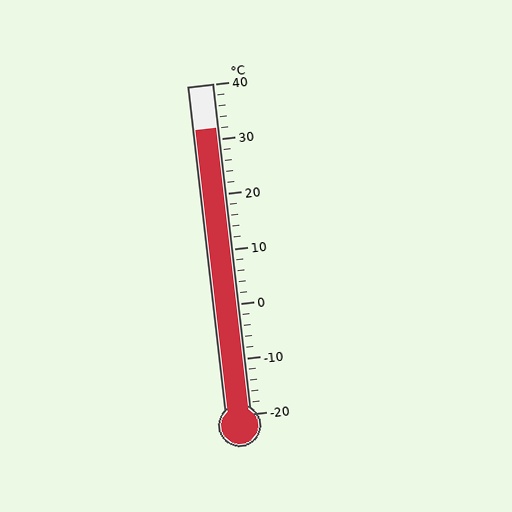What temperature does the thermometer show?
The thermometer shows approximately 32°C.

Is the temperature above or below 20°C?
The temperature is above 20°C.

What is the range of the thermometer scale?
The thermometer scale ranges from -20°C to 40°C.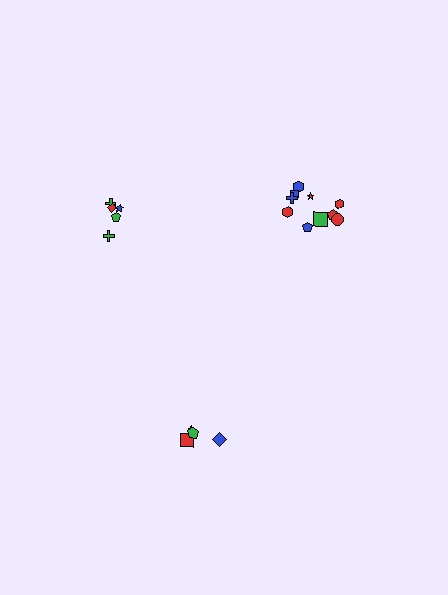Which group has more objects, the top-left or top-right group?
The top-right group.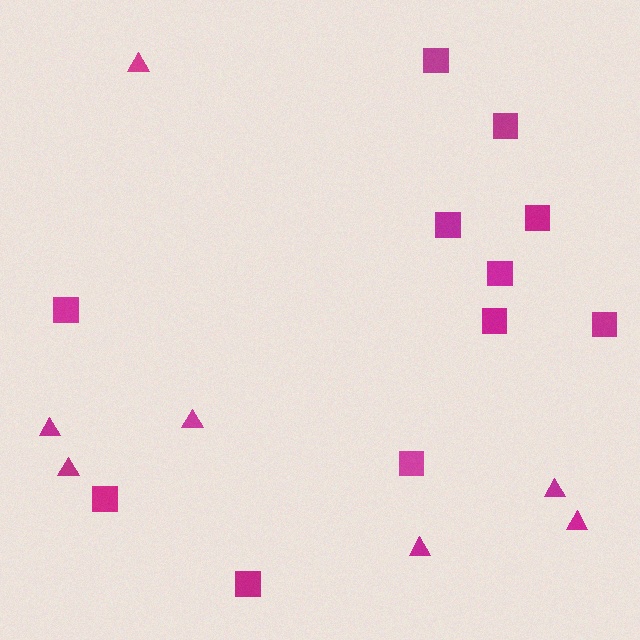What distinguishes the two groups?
There are 2 groups: one group of squares (11) and one group of triangles (7).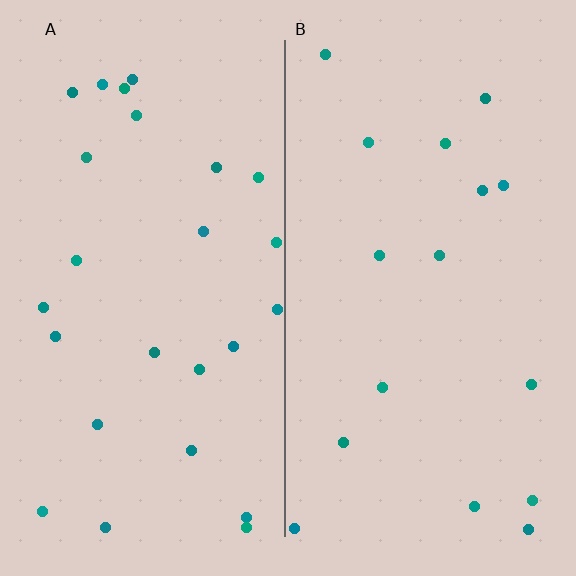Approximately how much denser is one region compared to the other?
Approximately 1.6× — region A over region B.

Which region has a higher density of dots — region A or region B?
A (the left).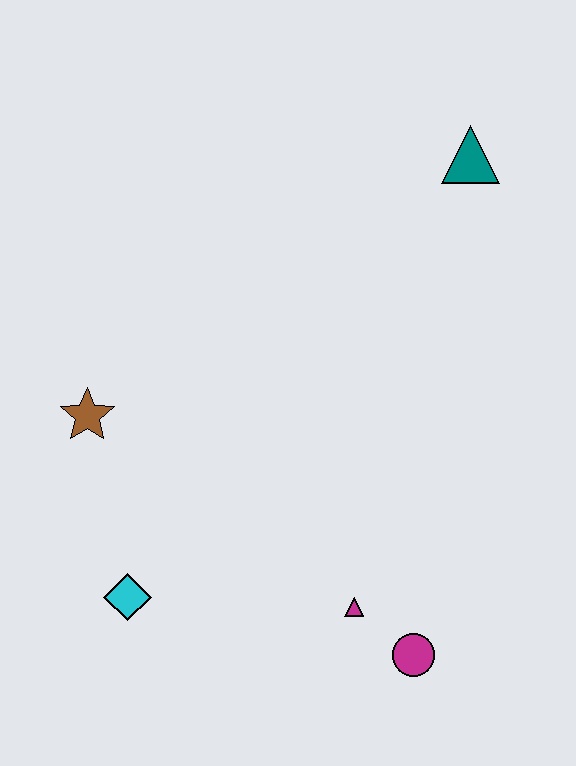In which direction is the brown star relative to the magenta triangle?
The brown star is to the left of the magenta triangle.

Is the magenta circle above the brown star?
No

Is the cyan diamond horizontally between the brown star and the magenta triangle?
Yes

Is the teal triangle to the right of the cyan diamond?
Yes